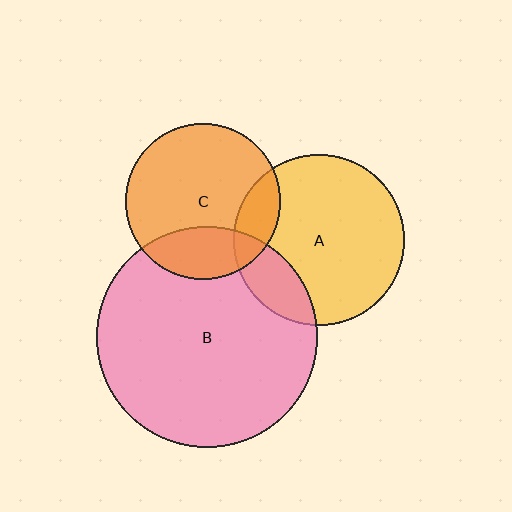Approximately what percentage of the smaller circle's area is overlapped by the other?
Approximately 15%.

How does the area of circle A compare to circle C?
Approximately 1.2 times.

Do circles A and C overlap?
Yes.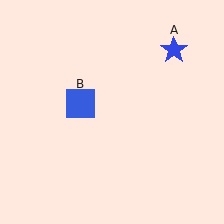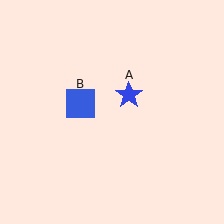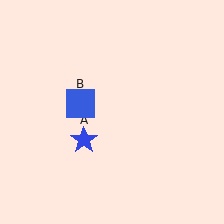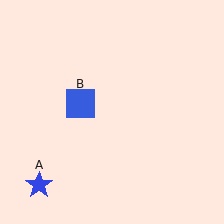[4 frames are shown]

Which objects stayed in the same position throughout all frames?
Blue square (object B) remained stationary.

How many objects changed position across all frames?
1 object changed position: blue star (object A).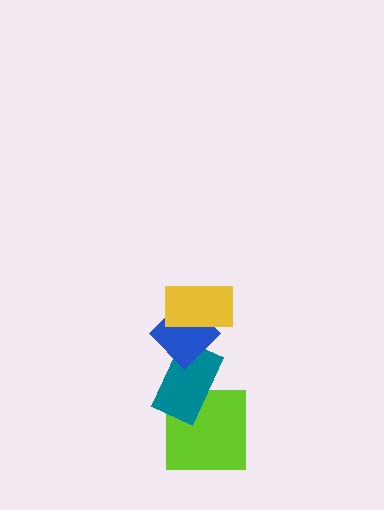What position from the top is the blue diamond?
The blue diamond is 2nd from the top.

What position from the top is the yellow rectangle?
The yellow rectangle is 1st from the top.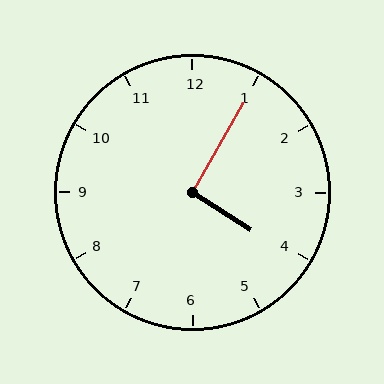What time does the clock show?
4:05.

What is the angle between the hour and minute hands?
Approximately 92 degrees.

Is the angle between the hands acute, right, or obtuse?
It is right.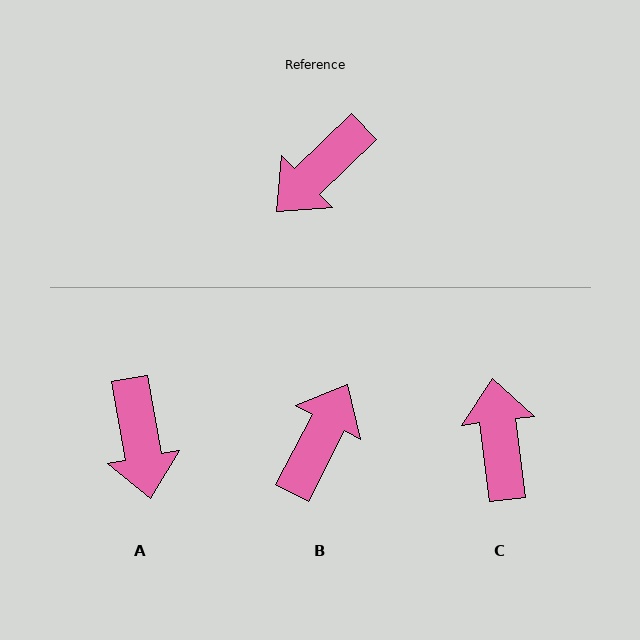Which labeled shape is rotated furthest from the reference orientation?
B, about 161 degrees away.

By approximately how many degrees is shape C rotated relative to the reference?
Approximately 127 degrees clockwise.